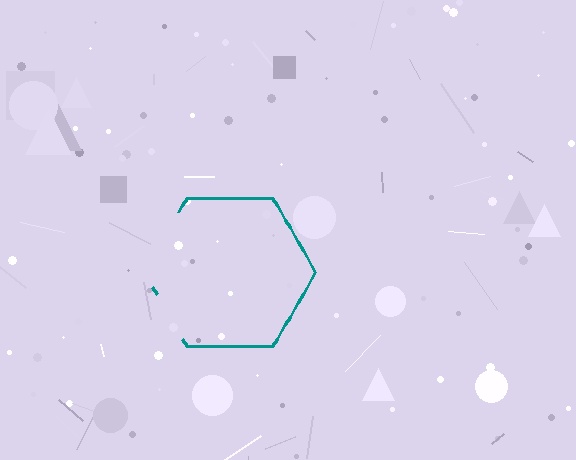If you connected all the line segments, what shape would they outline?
They would outline a hexagon.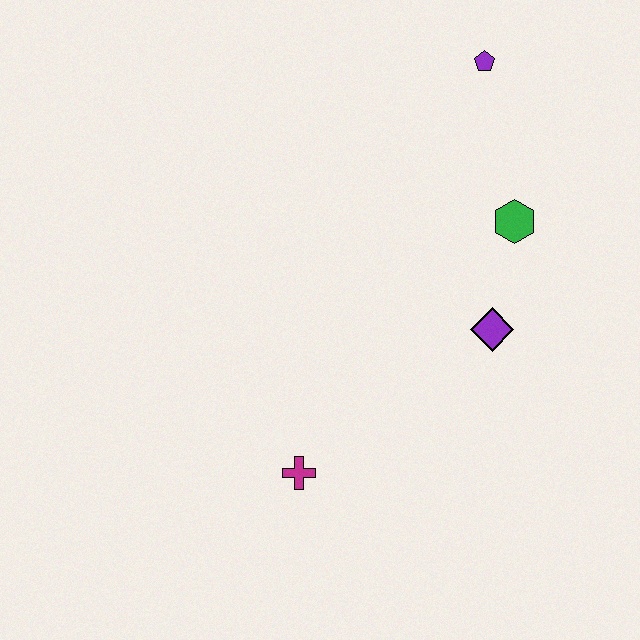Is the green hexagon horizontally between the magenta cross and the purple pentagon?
No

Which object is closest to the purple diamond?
The green hexagon is closest to the purple diamond.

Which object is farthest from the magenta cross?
The purple pentagon is farthest from the magenta cross.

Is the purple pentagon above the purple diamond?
Yes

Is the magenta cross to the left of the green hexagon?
Yes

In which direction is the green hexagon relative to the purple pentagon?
The green hexagon is below the purple pentagon.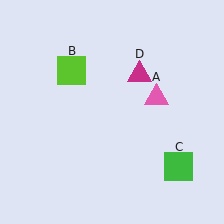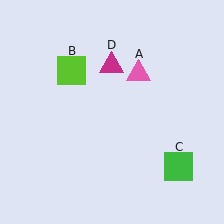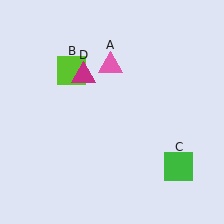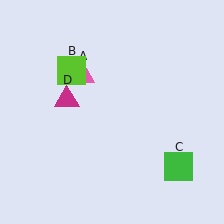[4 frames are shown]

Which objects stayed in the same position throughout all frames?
Lime square (object B) and green square (object C) remained stationary.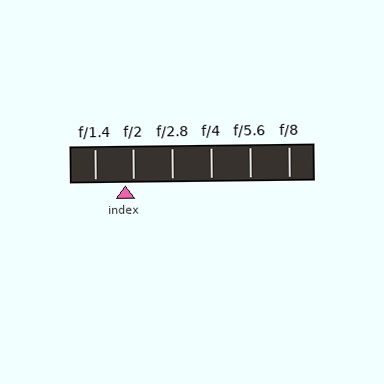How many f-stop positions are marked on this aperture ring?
There are 6 f-stop positions marked.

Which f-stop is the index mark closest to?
The index mark is closest to f/2.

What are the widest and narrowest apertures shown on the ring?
The widest aperture shown is f/1.4 and the narrowest is f/8.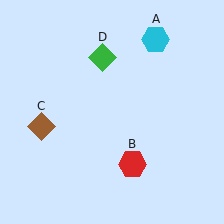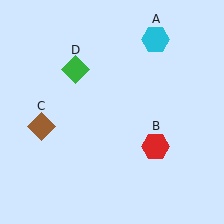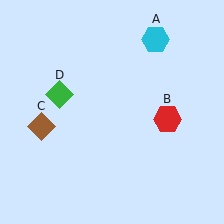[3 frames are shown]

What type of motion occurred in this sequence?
The red hexagon (object B), green diamond (object D) rotated counterclockwise around the center of the scene.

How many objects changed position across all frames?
2 objects changed position: red hexagon (object B), green diamond (object D).